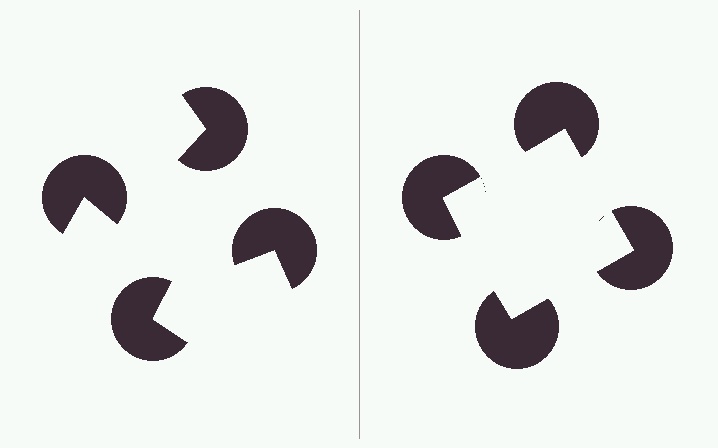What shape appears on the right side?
An illusory square.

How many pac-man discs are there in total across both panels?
8 — 4 on each side.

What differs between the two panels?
The pac-man discs are positioned identically on both sides; only the wedge orientations differ. On the right they align to a square; on the left they are misaligned.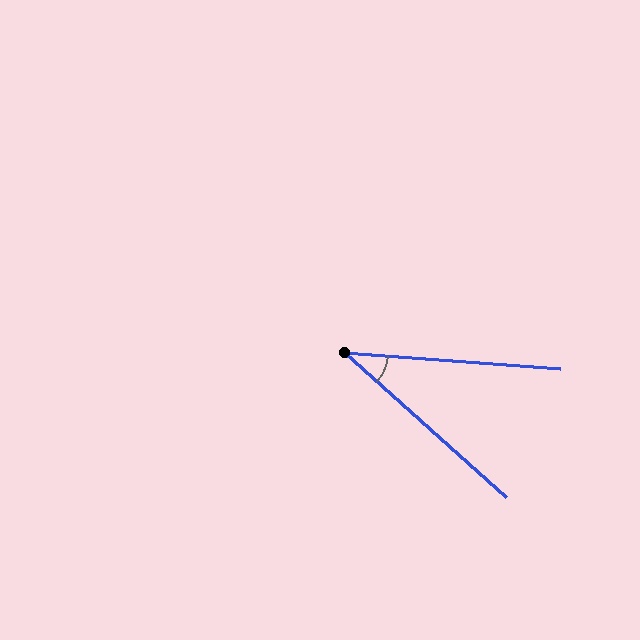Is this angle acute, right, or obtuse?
It is acute.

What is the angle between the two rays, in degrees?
Approximately 37 degrees.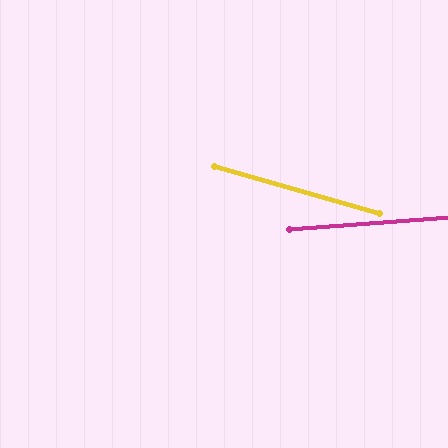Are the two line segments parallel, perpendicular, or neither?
Neither parallel nor perpendicular — they differ by about 20°.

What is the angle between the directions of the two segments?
Approximately 20 degrees.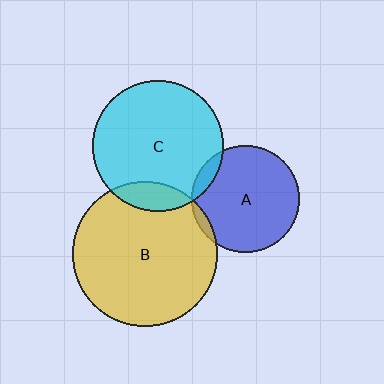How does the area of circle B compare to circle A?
Approximately 1.8 times.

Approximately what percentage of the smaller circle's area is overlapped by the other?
Approximately 5%.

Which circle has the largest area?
Circle B (yellow).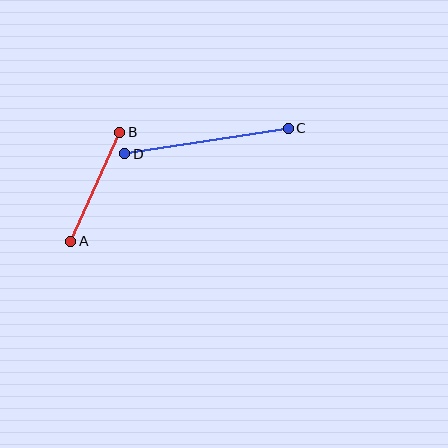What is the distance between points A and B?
The distance is approximately 120 pixels.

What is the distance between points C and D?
The distance is approximately 166 pixels.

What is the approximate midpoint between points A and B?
The midpoint is at approximately (95, 187) pixels.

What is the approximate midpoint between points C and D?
The midpoint is at approximately (206, 141) pixels.